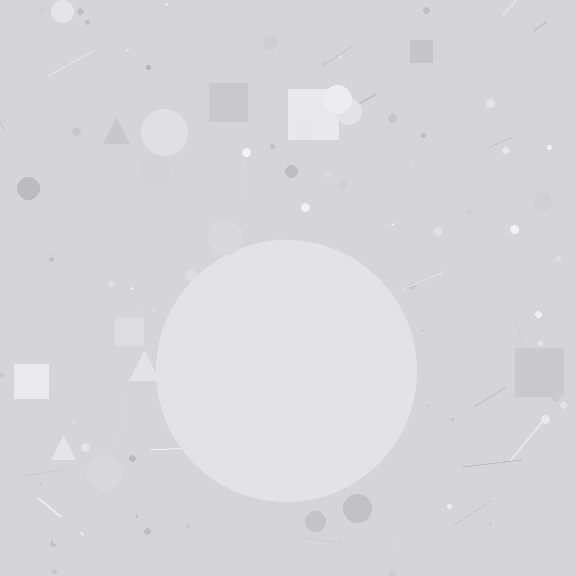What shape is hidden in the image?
A circle is hidden in the image.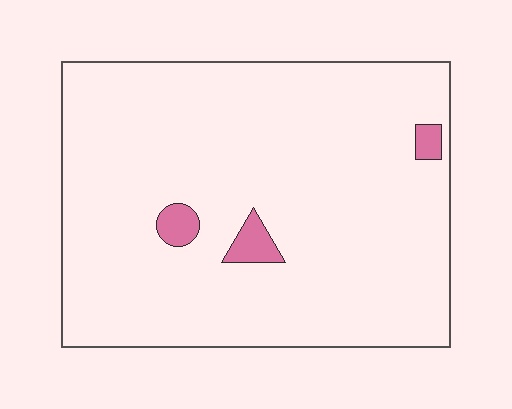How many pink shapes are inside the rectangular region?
3.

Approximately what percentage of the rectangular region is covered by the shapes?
Approximately 5%.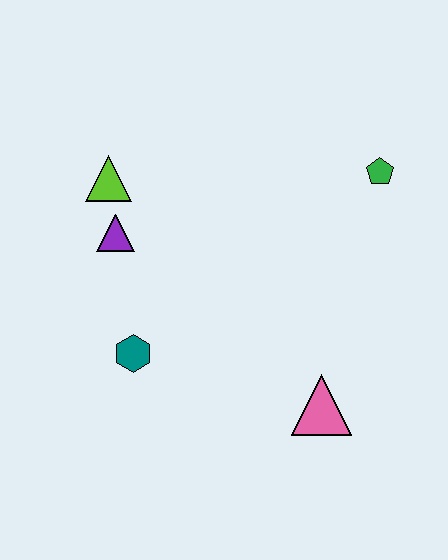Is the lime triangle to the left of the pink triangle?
Yes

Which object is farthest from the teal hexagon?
The green pentagon is farthest from the teal hexagon.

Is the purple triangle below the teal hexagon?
No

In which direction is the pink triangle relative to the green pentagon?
The pink triangle is below the green pentagon.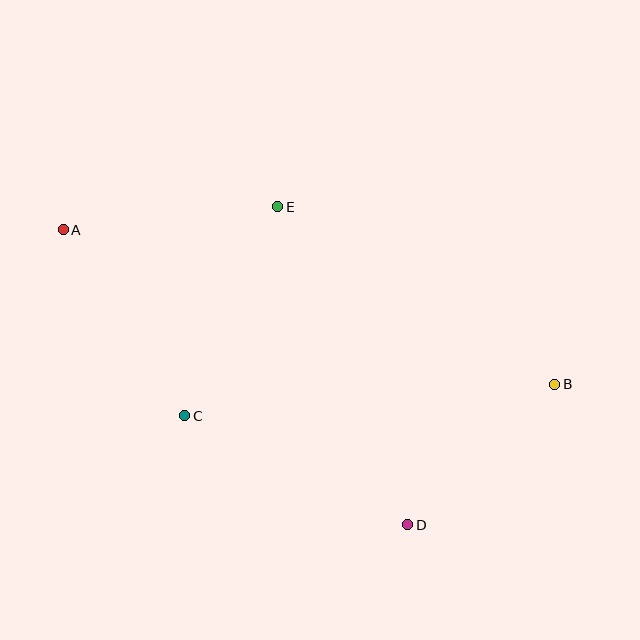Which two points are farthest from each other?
Points A and B are farthest from each other.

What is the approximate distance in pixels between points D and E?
The distance between D and E is approximately 344 pixels.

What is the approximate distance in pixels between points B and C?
The distance between B and C is approximately 371 pixels.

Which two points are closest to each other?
Points B and D are closest to each other.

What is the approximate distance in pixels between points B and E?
The distance between B and E is approximately 329 pixels.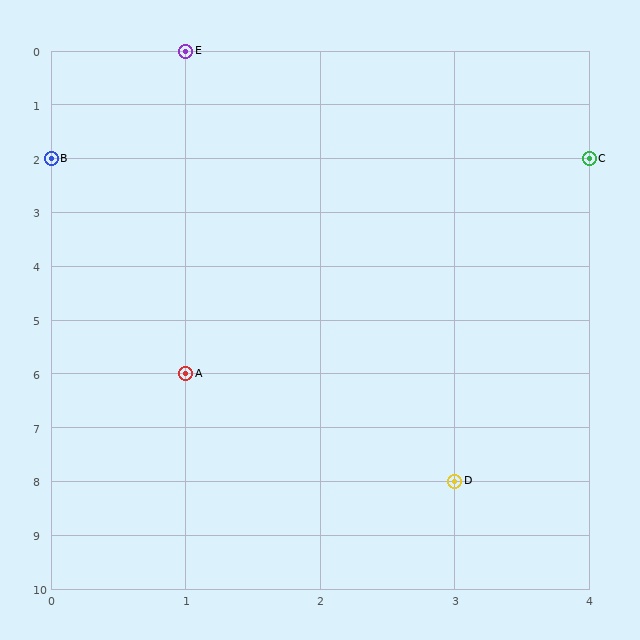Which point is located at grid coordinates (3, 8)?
Point D is at (3, 8).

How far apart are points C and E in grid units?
Points C and E are 3 columns and 2 rows apart (about 3.6 grid units diagonally).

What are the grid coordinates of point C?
Point C is at grid coordinates (4, 2).